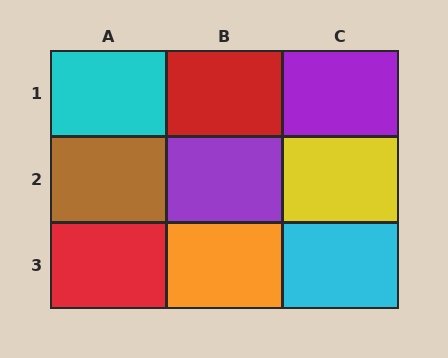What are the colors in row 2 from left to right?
Brown, purple, yellow.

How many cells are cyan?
2 cells are cyan.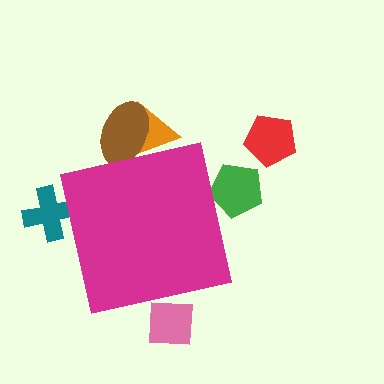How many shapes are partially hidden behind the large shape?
5 shapes are partially hidden.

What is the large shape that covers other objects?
A magenta square.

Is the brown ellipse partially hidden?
Yes, the brown ellipse is partially hidden behind the magenta square.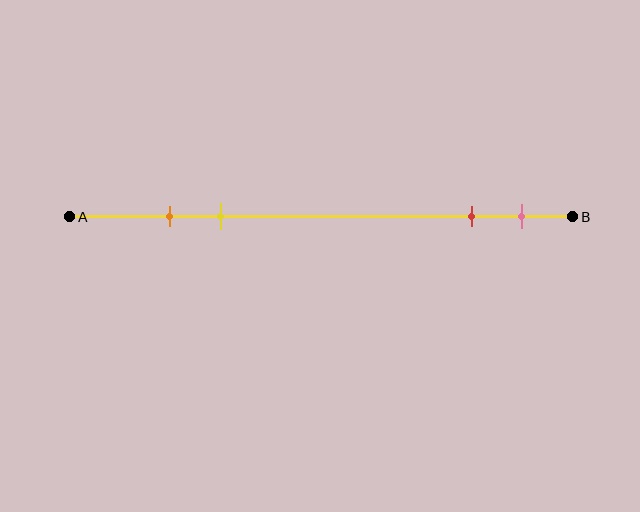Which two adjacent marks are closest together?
The orange and yellow marks are the closest adjacent pair.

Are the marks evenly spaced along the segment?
No, the marks are not evenly spaced.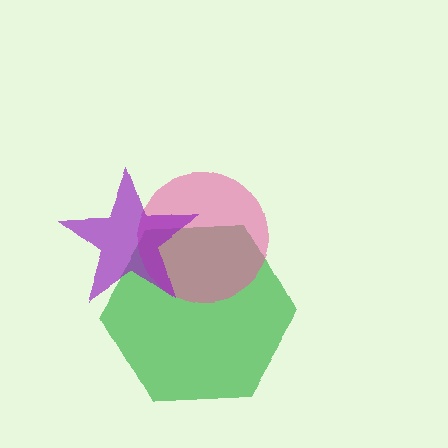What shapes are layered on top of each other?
The layered shapes are: a green hexagon, a pink circle, a purple star.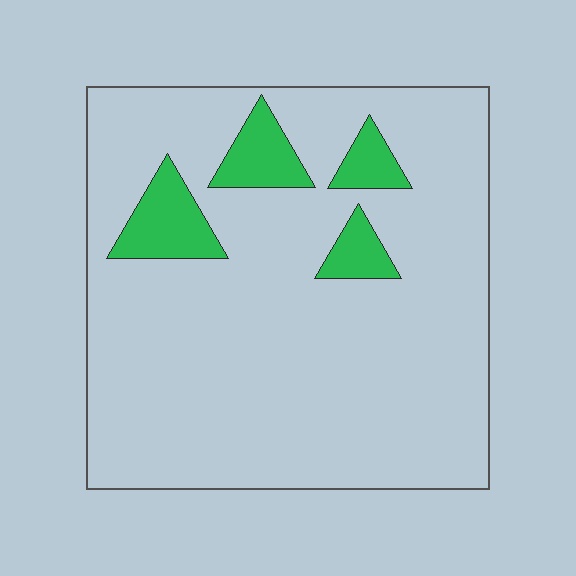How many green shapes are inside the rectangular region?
4.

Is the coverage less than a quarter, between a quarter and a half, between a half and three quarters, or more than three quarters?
Less than a quarter.